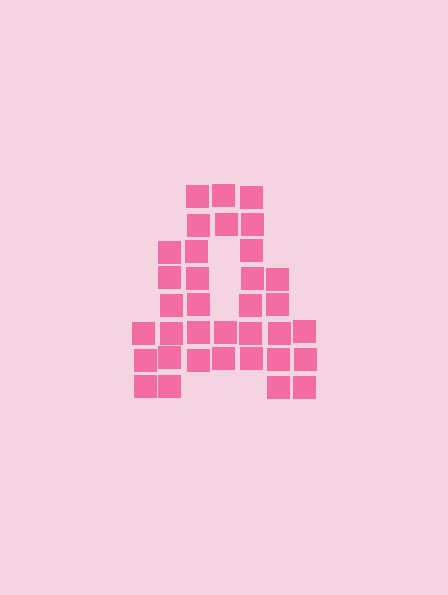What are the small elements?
The small elements are squares.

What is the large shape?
The large shape is the letter A.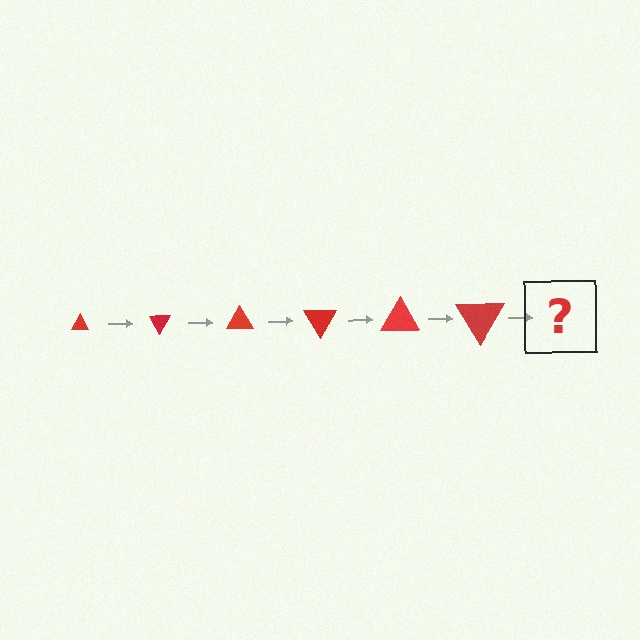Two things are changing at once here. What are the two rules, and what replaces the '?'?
The two rules are that the triangle grows larger each step and it rotates 60 degrees each step. The '?' should be a triangle, larger than the previous one and rotated 360 degrees from the start.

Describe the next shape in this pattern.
It should be a triangle, larger than the previous one and rotated 360 degrees from the start.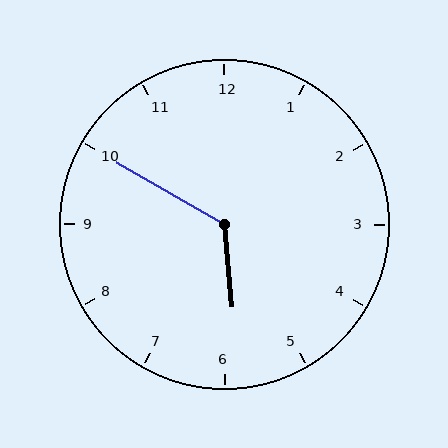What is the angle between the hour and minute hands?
Approximately 125 degrees.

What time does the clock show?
5:50.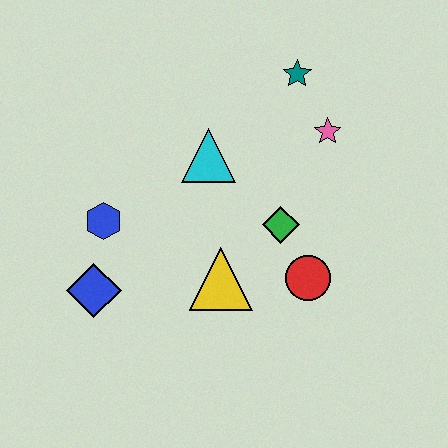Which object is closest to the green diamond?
The red circle is closest to the green diamond.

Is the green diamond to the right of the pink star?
No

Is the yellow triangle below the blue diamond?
No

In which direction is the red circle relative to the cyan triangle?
The red circle is below the cyan triangle.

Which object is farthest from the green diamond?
The blue diamond is farthest from the green diamond.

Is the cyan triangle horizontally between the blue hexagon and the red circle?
Yes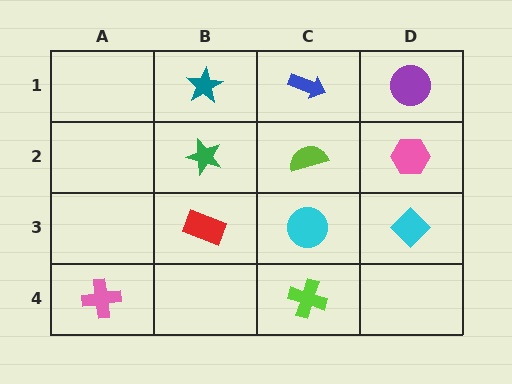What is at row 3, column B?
A red rectangle.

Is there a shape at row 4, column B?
No, that cell is empty.